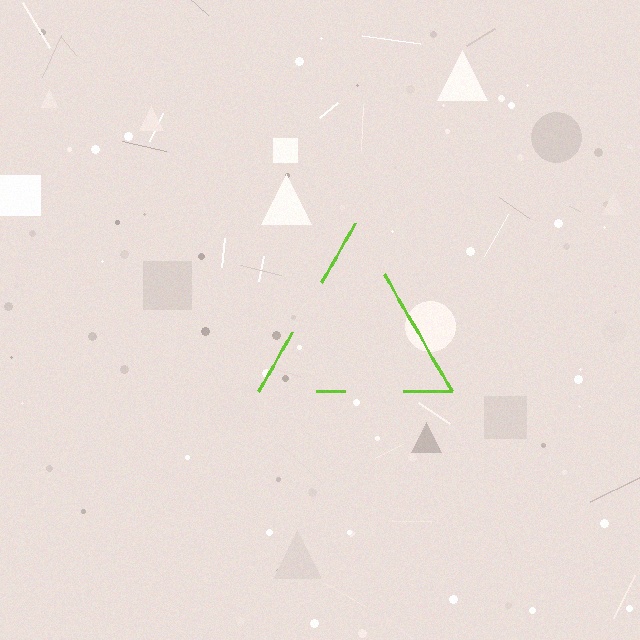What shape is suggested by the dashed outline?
The dashed outline suggests a triangle.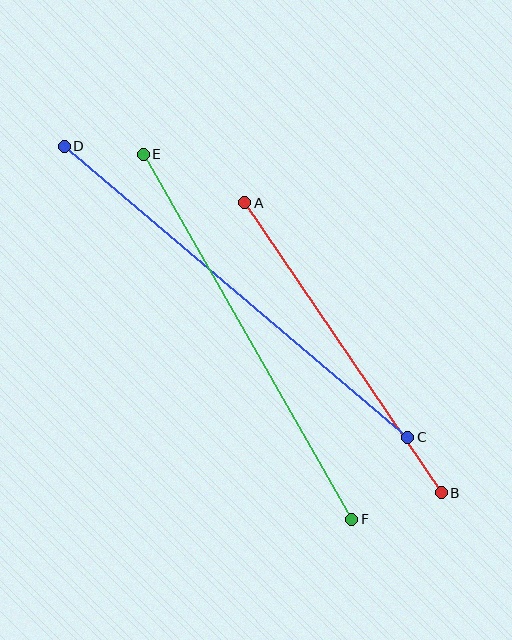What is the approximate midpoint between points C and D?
The midpoint is at approximately (236, 292) pixels.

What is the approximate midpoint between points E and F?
The midpoint is at approximately (247, 337) pixels.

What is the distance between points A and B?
The distance is approximately 351 pixels.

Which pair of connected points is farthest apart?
Points C and D are farthest apart.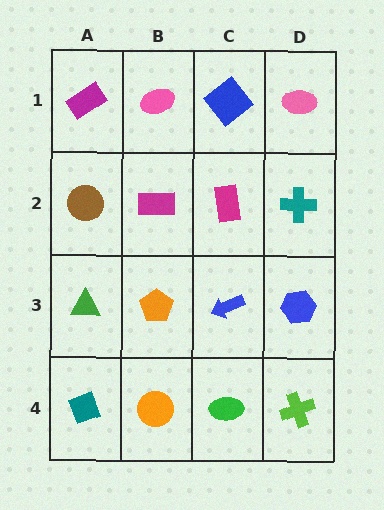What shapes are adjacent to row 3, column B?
A magenta rectangle (row 2, column B), an orange circle (row 4, column B), a green triangle (row 3, column A), a blue arrow (row 3, column C).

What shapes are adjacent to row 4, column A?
A green triangle (row 3, column A), an orange circle (row 4, column B).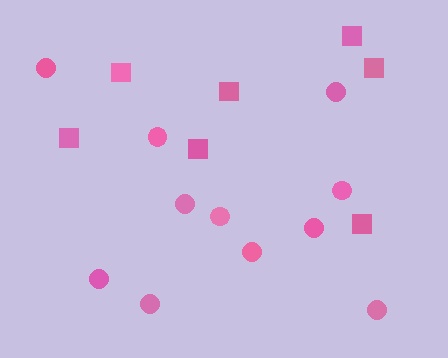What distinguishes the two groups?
There are 2 groups: one group of squares (7) and one group of circles (11).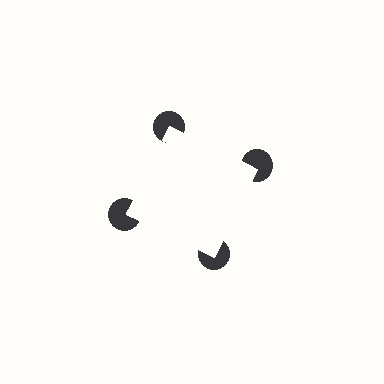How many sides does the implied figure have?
4 sides.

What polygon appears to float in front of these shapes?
An illusory square — its edges are inferred from the aligned wedge cuts in the pac-man discs, not physically drawn.